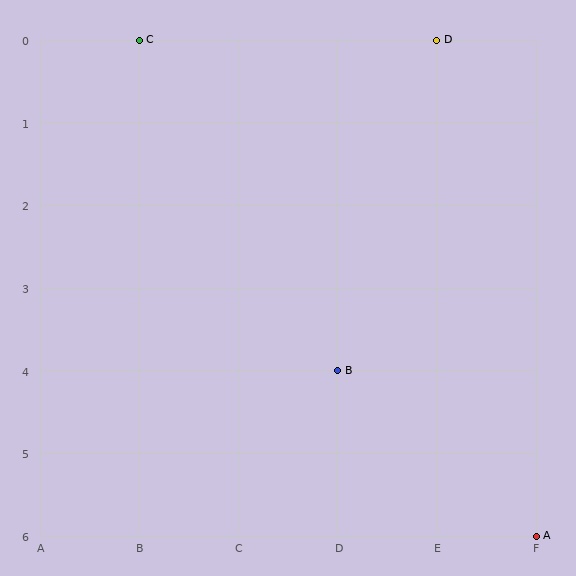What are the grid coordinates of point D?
Point D is at grid coordinates (E, 0).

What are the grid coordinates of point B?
Point B is at grid coordinates (D, 4).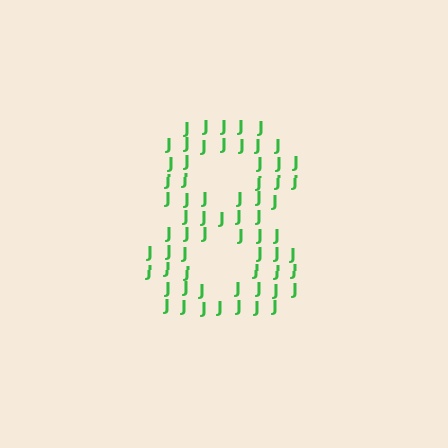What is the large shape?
The large shape is the digit 8.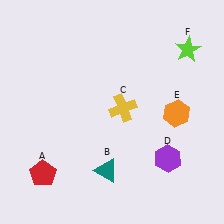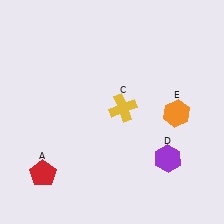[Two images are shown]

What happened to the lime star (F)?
The lime star (F) was removed in Image 2. It was in the top-right area of Image 1.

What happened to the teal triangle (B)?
The teal triangle (B) was removed in Image 2. It was in the bottom-left area of Image 1.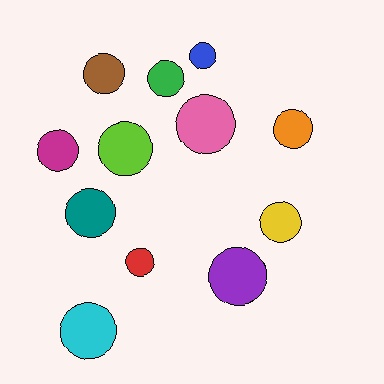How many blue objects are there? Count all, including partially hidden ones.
There is 1 blue object.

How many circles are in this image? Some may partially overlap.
There are 12 circles.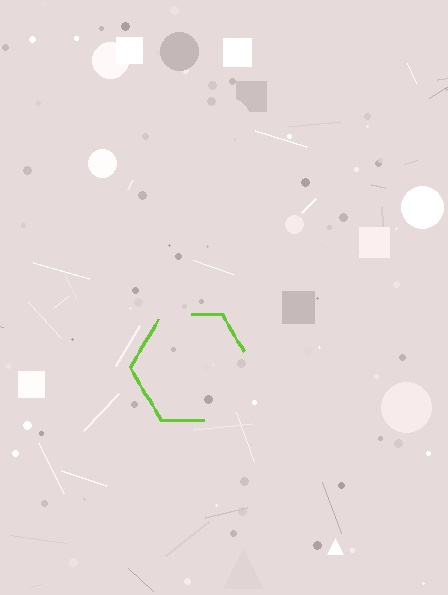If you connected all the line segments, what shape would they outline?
They would outline a hexagon.